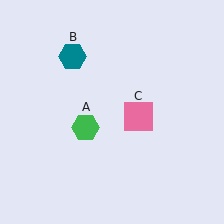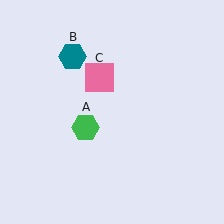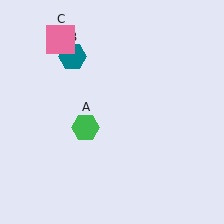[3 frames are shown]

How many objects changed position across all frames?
1 object changed position: pink square (object C).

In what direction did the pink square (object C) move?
The pink square (object C) moved up and to the left.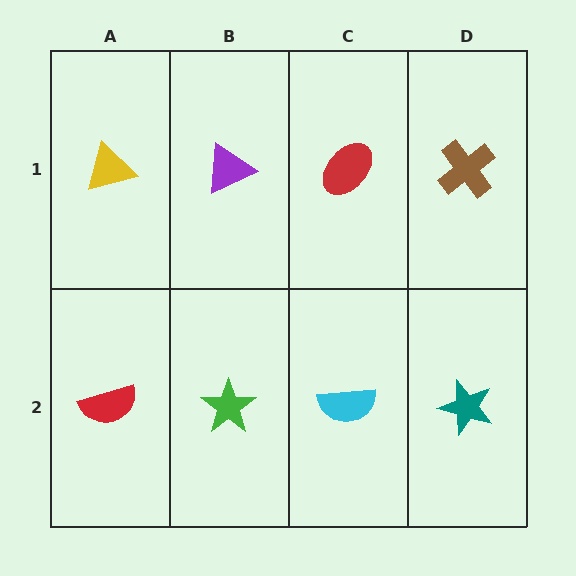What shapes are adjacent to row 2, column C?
A red ellipse (row 1, column C), a green star (row 2, column B), a teal star (row 2, column D).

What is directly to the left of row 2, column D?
A cyan semicircle.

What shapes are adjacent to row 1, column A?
A red semicircle (row 2, column A), a purple triangle (row 1, column B).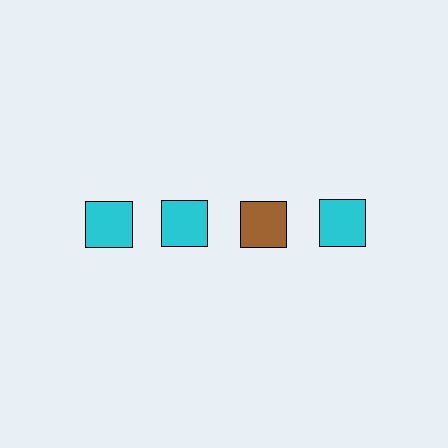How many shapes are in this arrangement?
There are 4 shapes arranged in a grid pattern.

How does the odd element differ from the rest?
It has a different color: brown instead of cyan.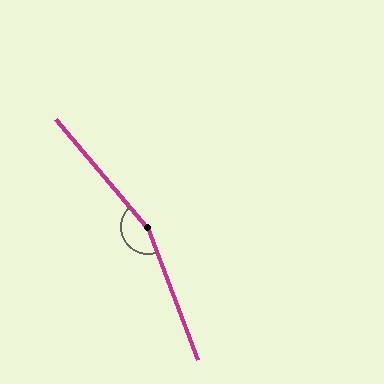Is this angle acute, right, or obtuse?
It is obtuse.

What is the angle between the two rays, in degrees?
Approximately 160 degrees.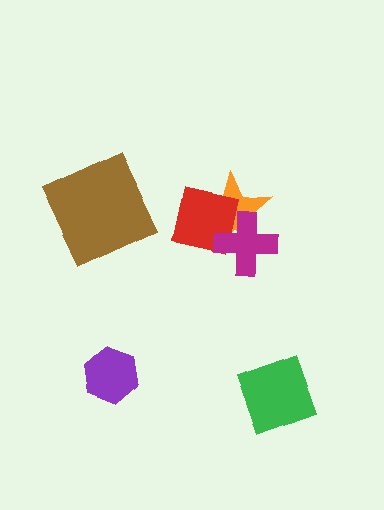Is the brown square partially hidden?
No, no other shape covers it.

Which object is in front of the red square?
The magenta cross is in front of the red square.